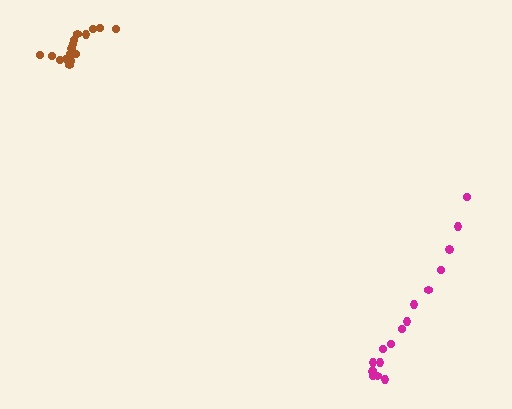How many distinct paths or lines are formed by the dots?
There are 2 distinct paths.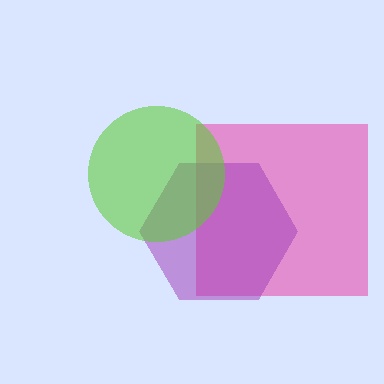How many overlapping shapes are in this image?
There are 3 overlapping shapes in the image.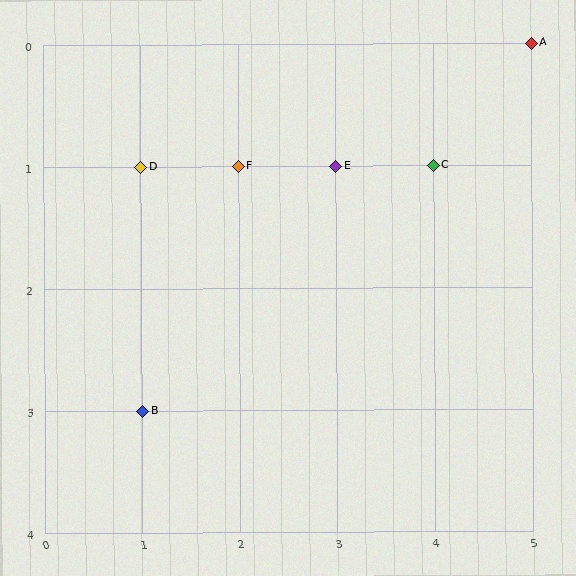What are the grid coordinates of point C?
Point C is at grid coordinates (4, 1).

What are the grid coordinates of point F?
Point F is at grid coordinates (2, 1).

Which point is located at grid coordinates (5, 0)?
Point A is at (5, 0).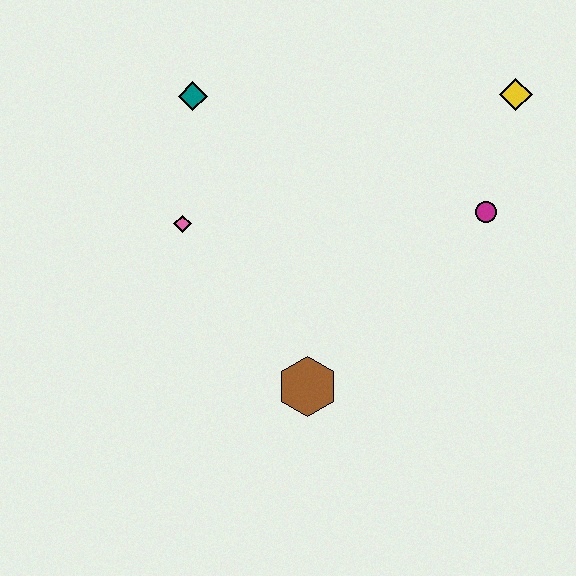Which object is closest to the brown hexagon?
The pink diamond is closest to the brown hexagon.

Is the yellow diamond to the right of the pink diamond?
Yes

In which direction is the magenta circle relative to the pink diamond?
The magenta circle is to the right of the pink diamond.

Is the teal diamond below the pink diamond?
No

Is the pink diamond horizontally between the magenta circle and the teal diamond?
No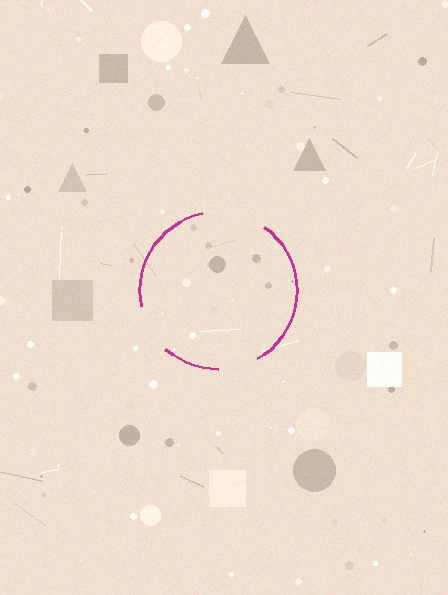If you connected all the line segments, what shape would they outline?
They would outline a circle.